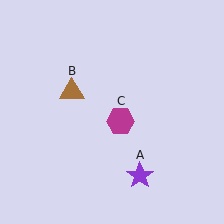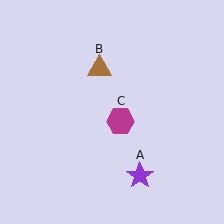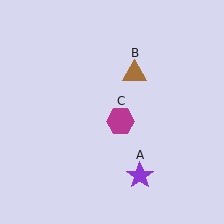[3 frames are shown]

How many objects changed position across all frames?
1 object changed position: brown triangle (object B).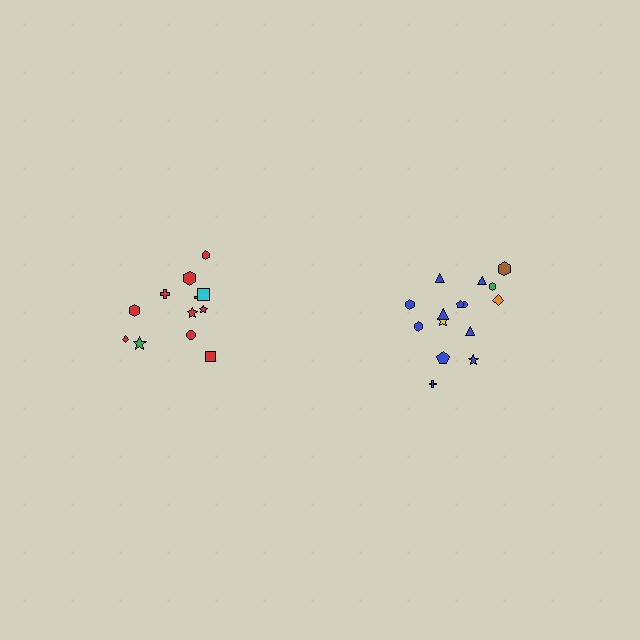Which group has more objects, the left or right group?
The right group.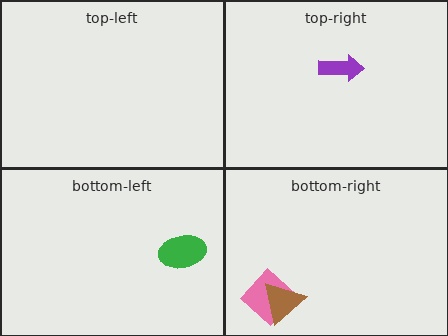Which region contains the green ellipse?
The bottom-left region.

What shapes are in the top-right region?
The purple arrow.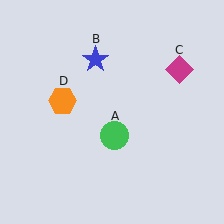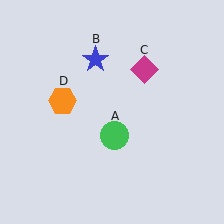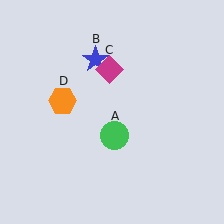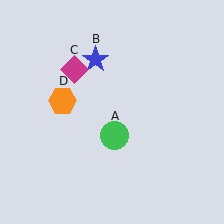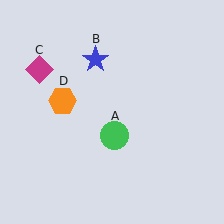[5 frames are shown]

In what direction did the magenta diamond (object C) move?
The magenta diamond (object C) moved left.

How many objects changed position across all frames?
1 object changed position: magenta diamond (object C).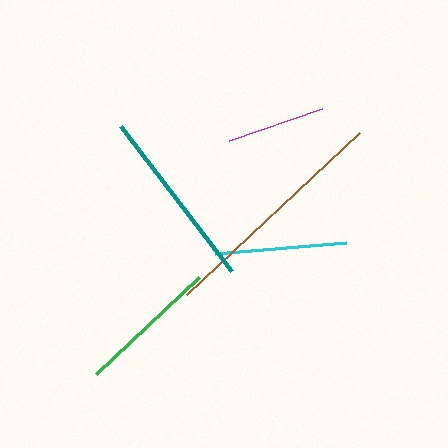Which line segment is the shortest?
The magenta line is the shortest at approximately 98 pixels.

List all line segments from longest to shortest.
From longest to shortest: brown, teal, green, cyan, magenta.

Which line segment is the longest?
The brown line is the longest at approximately 238 pixels.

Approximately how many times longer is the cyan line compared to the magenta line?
The cyan line is approximately 1.3 times the length of the magenta line.